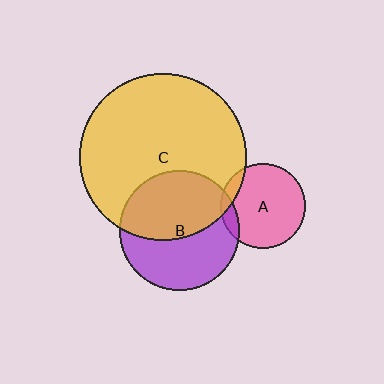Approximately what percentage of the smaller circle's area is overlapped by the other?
Approximately 10%.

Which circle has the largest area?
Circle C (yellow).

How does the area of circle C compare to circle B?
Approximately 1.9 times.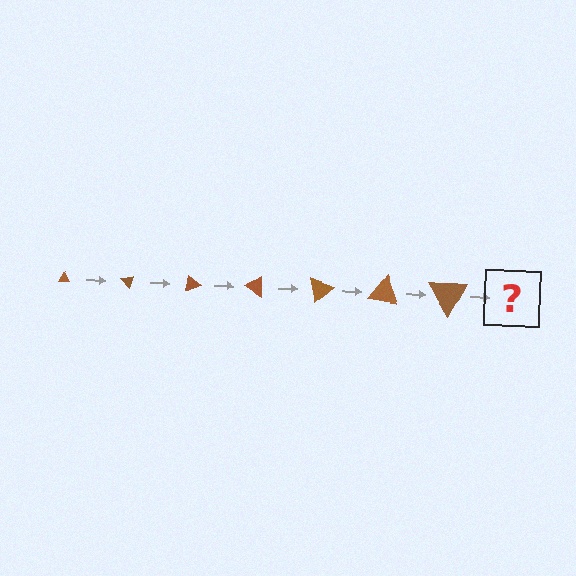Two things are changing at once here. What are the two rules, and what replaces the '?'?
The two rules are that the triangle grows larger each step and it rotates 50 degrees each step. The '?' should be a triangle, larger than the previous one and rotated 350 degrees from the start.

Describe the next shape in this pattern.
It should be a triangle, larger than the previous one and rotated 350 degrees from the start.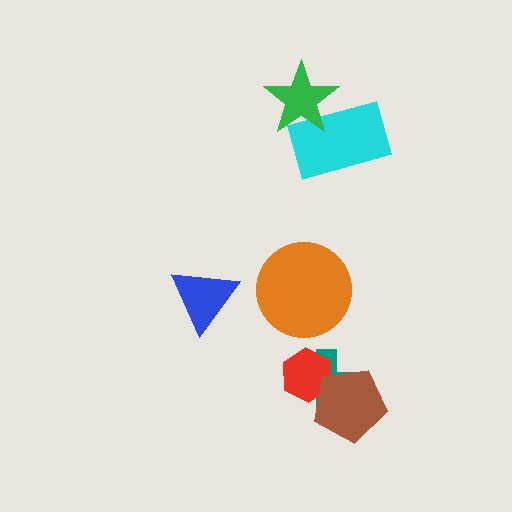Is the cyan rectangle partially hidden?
Yes, it is partially covered by another shape.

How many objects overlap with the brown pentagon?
2 objects overlap with the brown pentagon.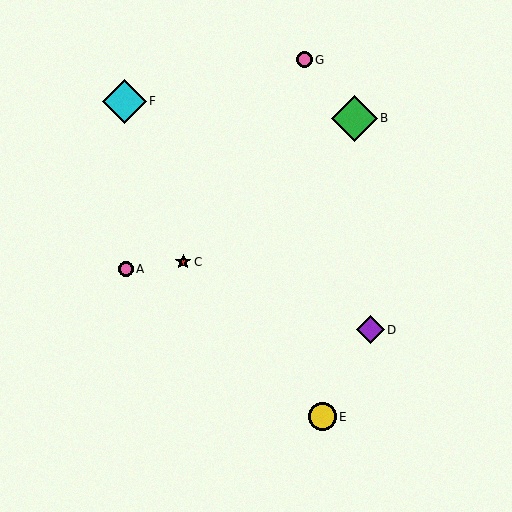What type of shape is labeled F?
Shape F is a cyan diamond.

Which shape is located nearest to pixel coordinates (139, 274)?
The pink circle (labeled A) at (126, 269) is nearest to that location.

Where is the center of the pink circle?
The center of the pink circle is at (304, 60).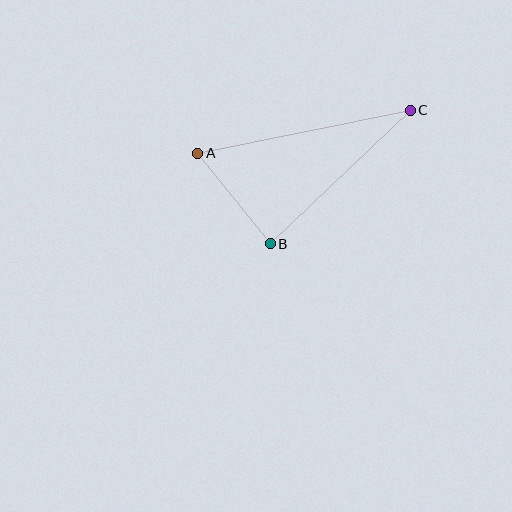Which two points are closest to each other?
Points A and B are closest to each other.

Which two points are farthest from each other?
Points A and C are farthest from each other.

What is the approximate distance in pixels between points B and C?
The distance between B and C is approximately 194 pixels.